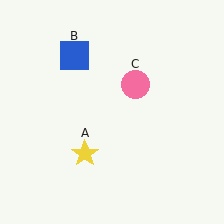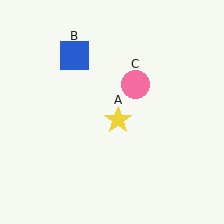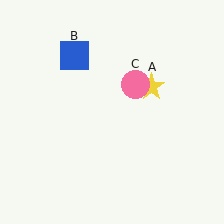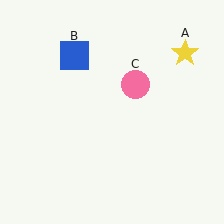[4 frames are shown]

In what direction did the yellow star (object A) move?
The yellow star (object A) moved up and to the right.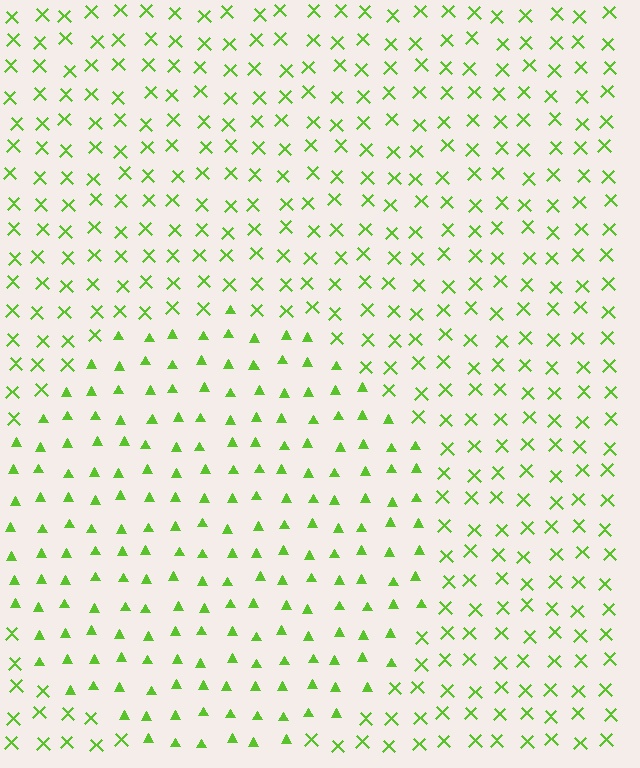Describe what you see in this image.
The image is filled with small lime elements arranged in a uniform grid. A circle-shaped region contains triangles, while the surrounding area contains X marks. The boundary is defined purely by the change in element shape.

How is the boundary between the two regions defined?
The boundary is defined by a change in element shape: triangles inside vs. X marks outside. All elements share the same color and spacing.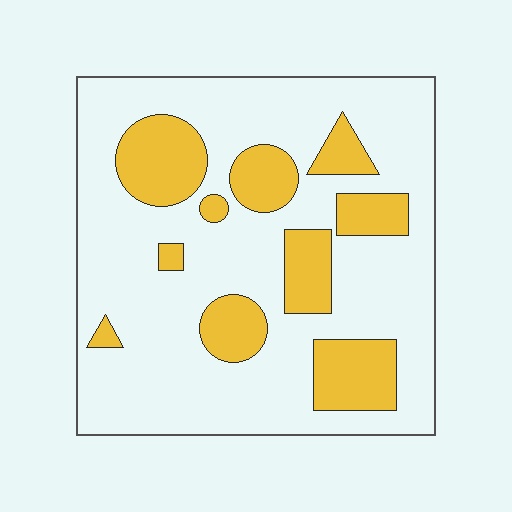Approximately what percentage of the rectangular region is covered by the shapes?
Approximately 25%.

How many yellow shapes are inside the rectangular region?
10.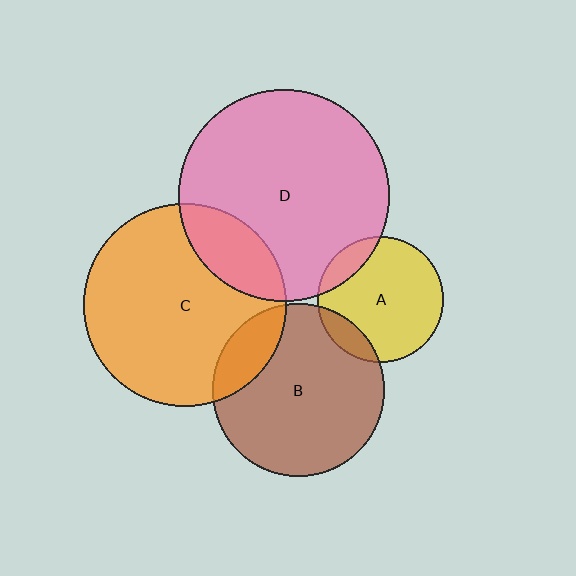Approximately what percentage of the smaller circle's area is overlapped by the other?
Approximately 15%.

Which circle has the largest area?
Circle D (pink).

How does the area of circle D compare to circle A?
Approximately 2.8 times.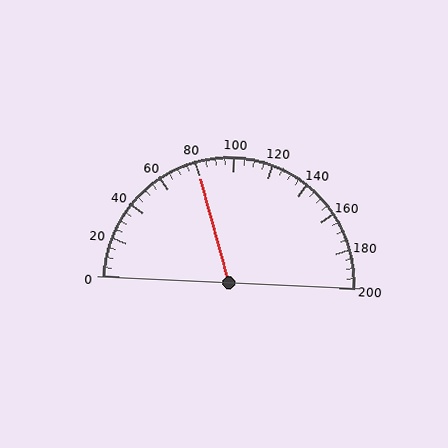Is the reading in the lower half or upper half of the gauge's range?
The reading is in the lower half of the range (0 to 200).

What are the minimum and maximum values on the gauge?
The gauge ranges from 0 to 200.